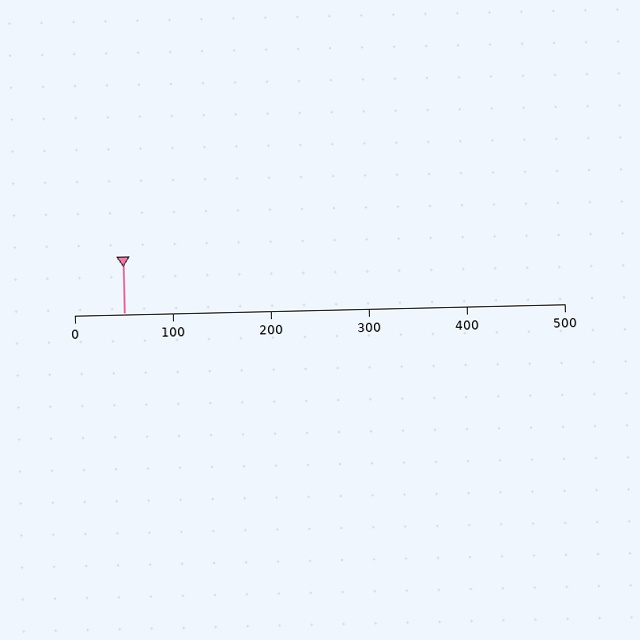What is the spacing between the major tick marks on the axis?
The major ticks are spaced 100 apart.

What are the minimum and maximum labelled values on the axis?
The axis runs from 0 to 500.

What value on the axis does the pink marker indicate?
The marker indicates approximately 50.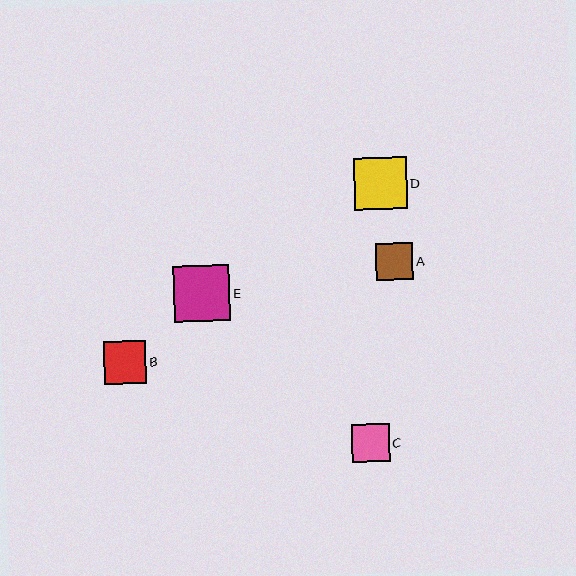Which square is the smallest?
Square A is the smallest with a size of approximately 37 pixels.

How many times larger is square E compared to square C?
Square E is approximately 1.5 times the size of square C.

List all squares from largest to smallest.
From largest to smallest: E, D, B, C, A.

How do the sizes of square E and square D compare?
Square E and square D are approximately the same size.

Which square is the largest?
Square E is the largest with a size of approximately 56 pixels.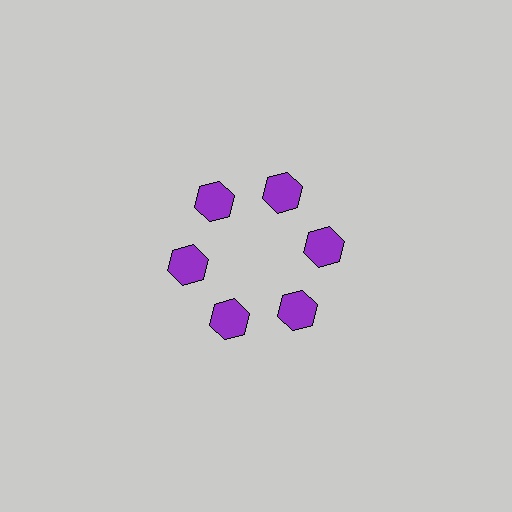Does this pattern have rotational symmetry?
Yes, this pattern has 6-fold rotational symmetry. It looks the same after rotating 60 degrees around the center.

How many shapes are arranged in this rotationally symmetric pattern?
There are 6 shapes, arranged in 6 groups of 1.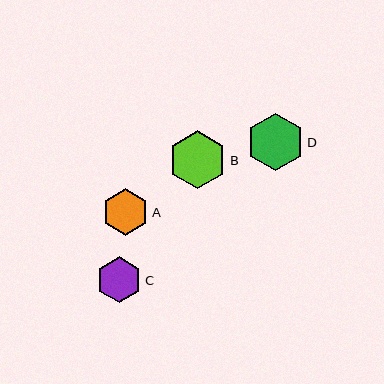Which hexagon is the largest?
Hexagon B is the largest with a size of approximately 58 pixels.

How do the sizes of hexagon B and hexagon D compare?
Hexagon B and hexagon D are approximately the same size.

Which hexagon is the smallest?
Hexagon C is the smallest with a size of approximately 46 pixels.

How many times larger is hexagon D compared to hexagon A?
Hexagon D is approximately 1.2 times the size of hexagon A.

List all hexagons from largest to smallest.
From largest to smallest: B, D, A, C.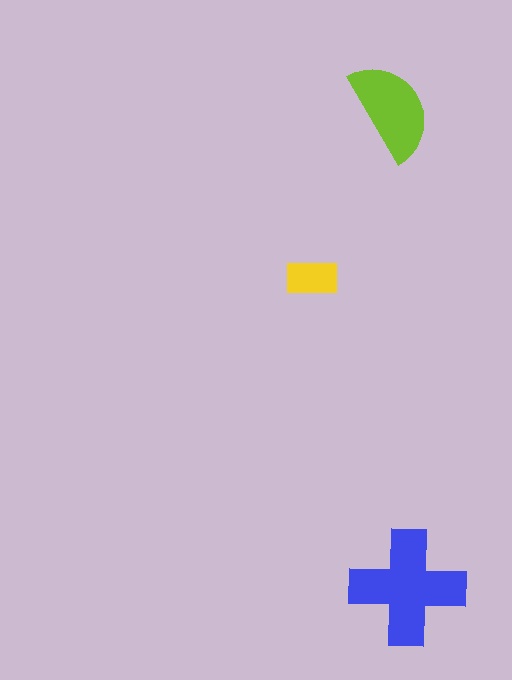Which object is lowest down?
The blue cross is bottommost.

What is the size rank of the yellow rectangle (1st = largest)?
3rd.